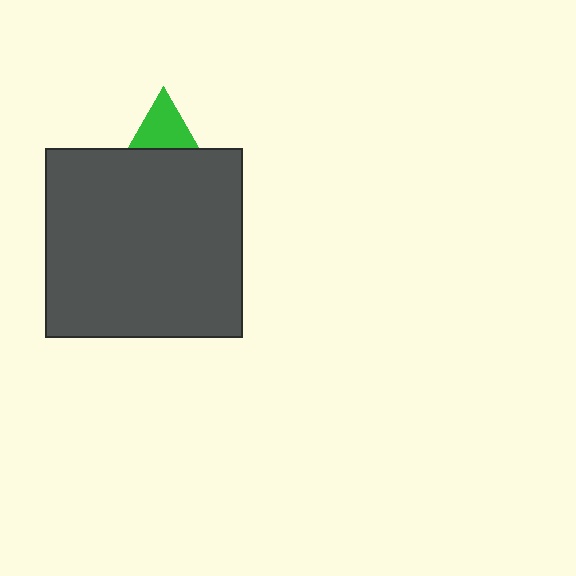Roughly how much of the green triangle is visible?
About half of it is visible (roughly 49%).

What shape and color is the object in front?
The object in front is a dark gray rectangle.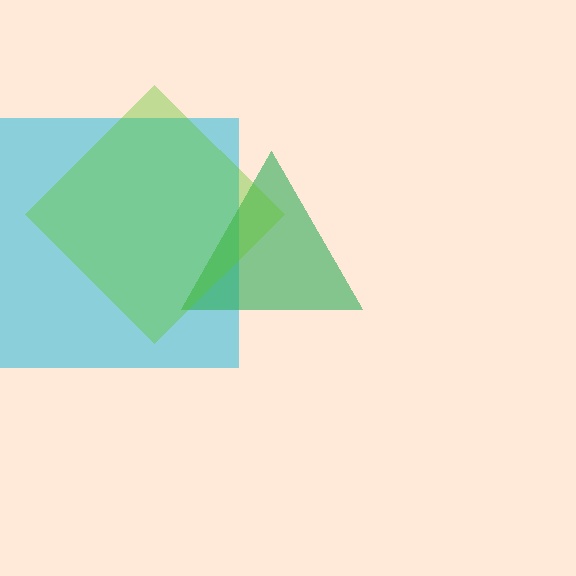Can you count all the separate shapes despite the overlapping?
Yes, there are 3 separate shapes.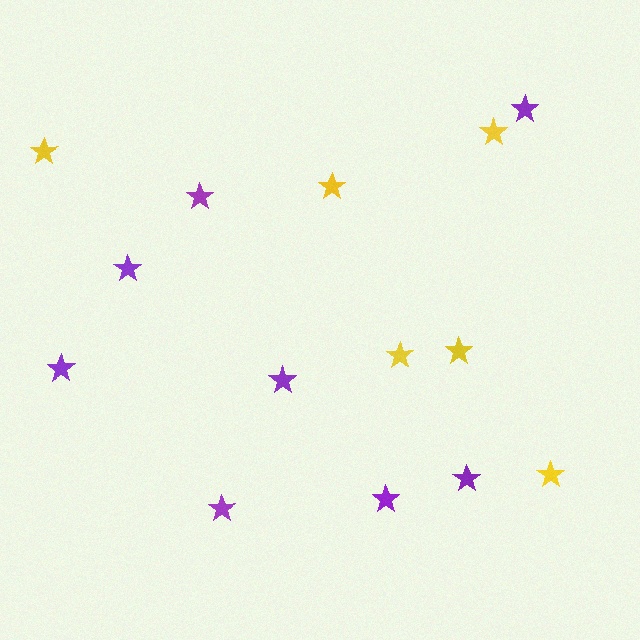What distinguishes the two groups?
There are 2 groups: one group of yellow stars (6) and one group of purple stars (8).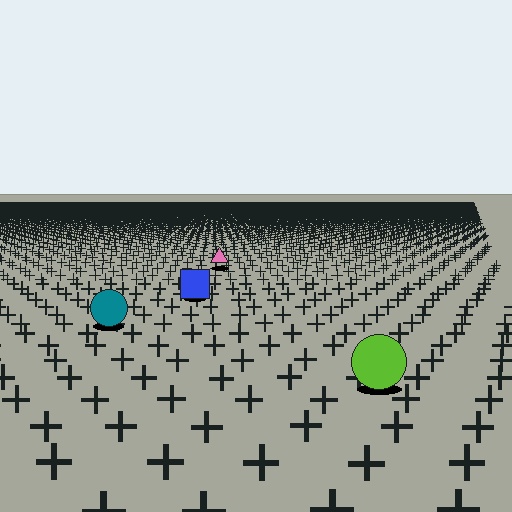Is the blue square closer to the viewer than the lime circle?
No. The lime circle is closer — you can tell from the texture gradient: the ground texture is coarser near it.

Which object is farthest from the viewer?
The pink triangle is farthest from the viewer. It appears smaller and the ground texture around it is denser.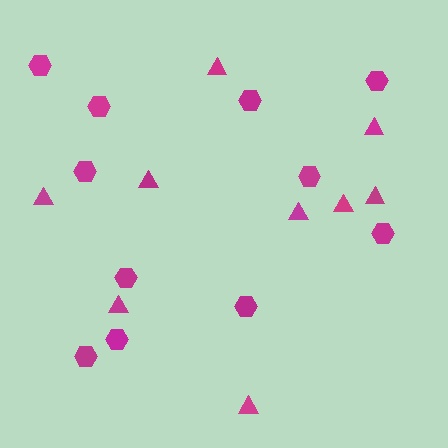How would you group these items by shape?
There are 2 groups: one group of hexagons (11) and one group of triangles (9).